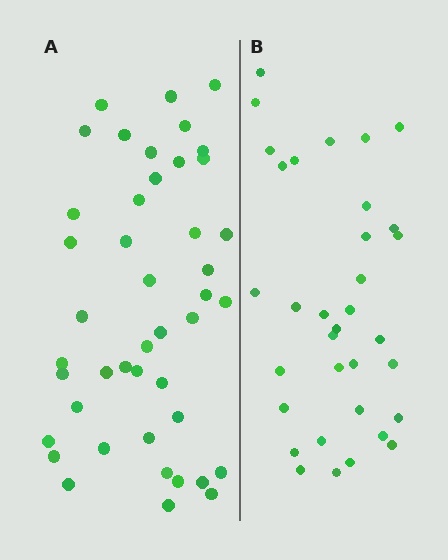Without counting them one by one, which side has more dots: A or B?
Region A (the left region) has more dots.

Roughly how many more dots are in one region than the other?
Region A has roughly 10 or so more dots than region B.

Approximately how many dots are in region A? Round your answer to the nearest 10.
About 40 dots. (The exact count is 44, which rounds to 40.)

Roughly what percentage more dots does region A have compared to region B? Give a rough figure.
About 30% more.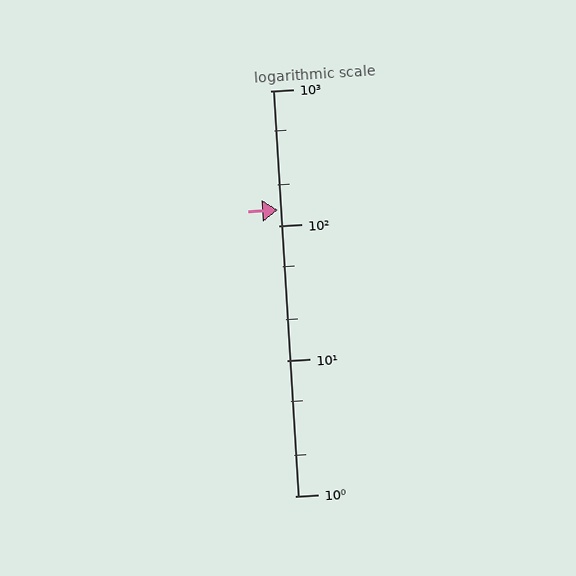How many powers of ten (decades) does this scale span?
The scale spans 3 decades, from 1 to 1000.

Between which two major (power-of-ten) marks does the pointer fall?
The pointer is between 100 and 1000.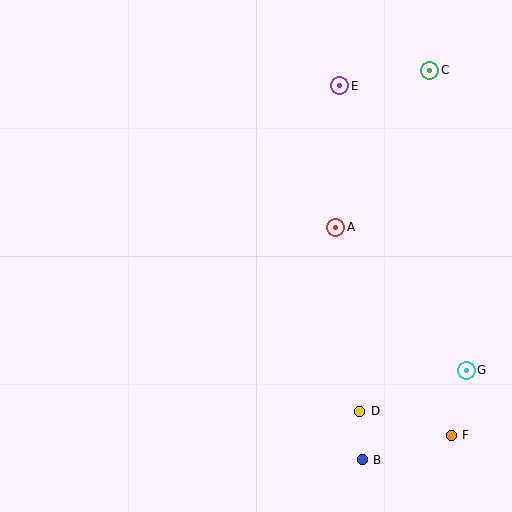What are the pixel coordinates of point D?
Point D is at (360, 411).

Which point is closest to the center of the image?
Point A at (336, 227) is closest to the center.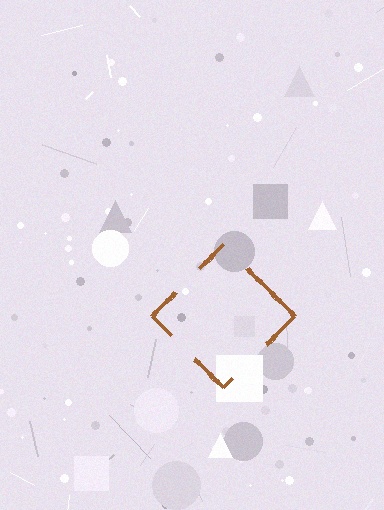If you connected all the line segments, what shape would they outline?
They would outline a diamond.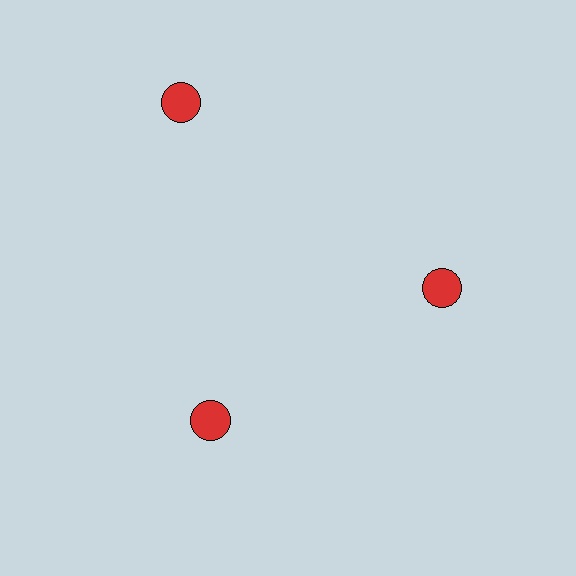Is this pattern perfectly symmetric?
No. The 3 red circles are arranged in a ring, but one element near the 11 o'clock position is pushed outward from the center, breaking the 3-fold rotational symmetry.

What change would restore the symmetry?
The symmetry would be restored by moving it inward, back onto the ring so that all 3 circles sit at equal angles and equal distance from the center.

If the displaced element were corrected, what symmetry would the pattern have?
It would have 3-fold rotational symmetry — the pattern would map onto itself every 120 degrees.